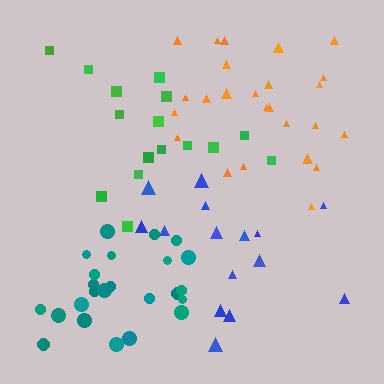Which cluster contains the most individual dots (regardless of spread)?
Teal (26).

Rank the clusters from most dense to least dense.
teal, orange, green, blue.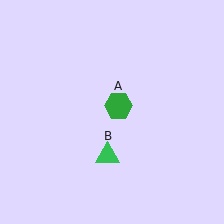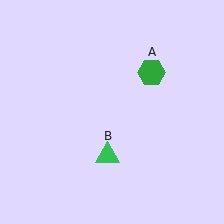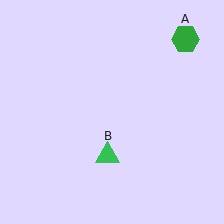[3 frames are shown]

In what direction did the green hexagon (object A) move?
The green hexagon (object A) moved up and to the right.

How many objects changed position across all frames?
1 object changed position: green hexagon (object A).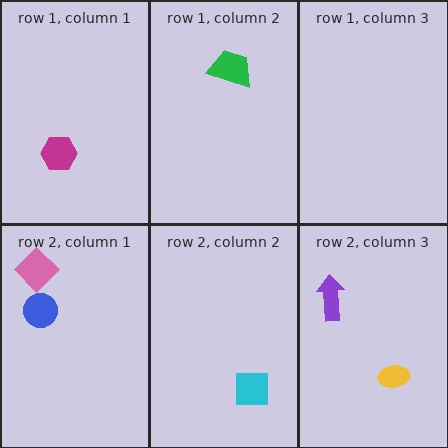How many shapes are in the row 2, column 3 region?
2.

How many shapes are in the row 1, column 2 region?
1.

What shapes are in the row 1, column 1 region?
The magenta hexagon.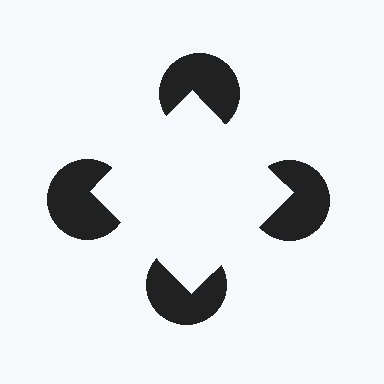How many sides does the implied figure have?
4 sides.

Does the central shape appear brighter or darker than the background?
It typically appears slightly brighter than the background, even though no actual brightness change is drawn.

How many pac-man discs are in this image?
There are 4 — one at each vertex of the illusory square.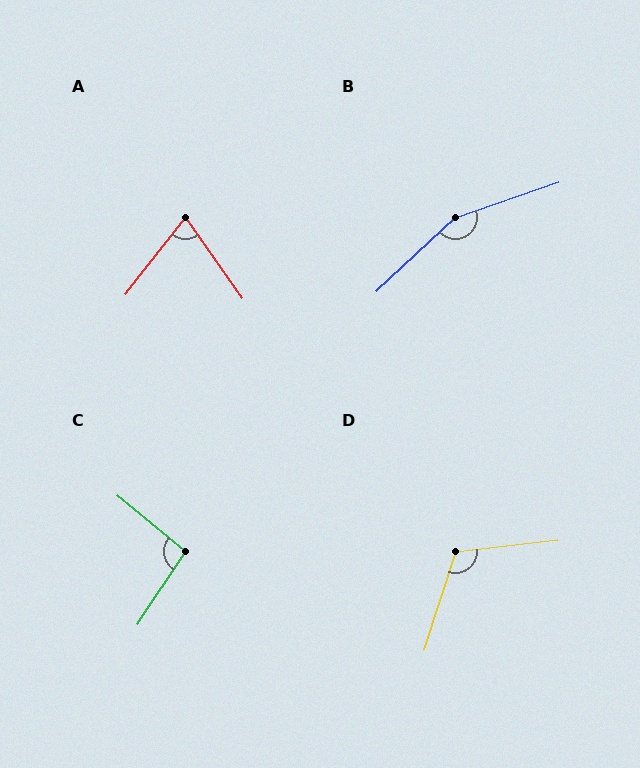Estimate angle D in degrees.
Approximately 114 degrees.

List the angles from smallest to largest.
A (73°), C (96°), D (114°), B (156°).